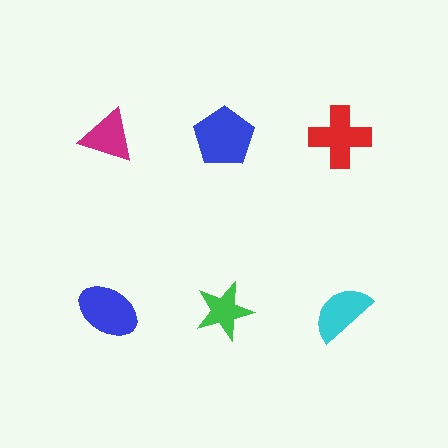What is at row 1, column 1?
A magenta triangle.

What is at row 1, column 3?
A red cross.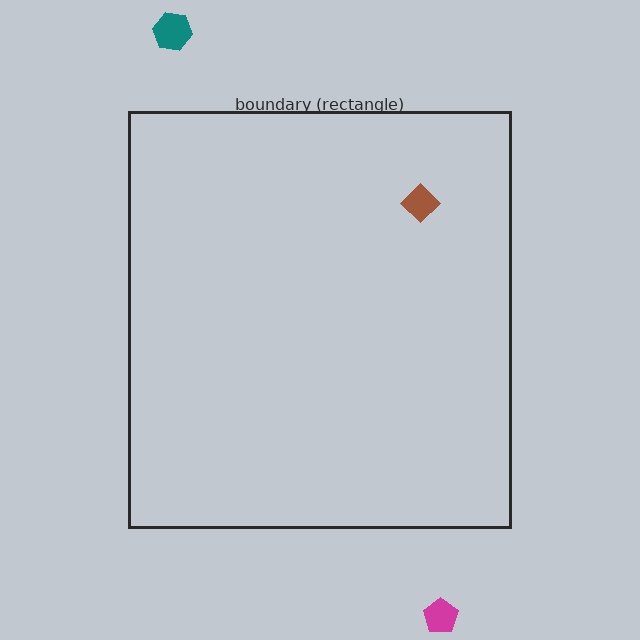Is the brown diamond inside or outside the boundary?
Inside.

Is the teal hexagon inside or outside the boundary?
Outside.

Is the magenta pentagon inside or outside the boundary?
Outside.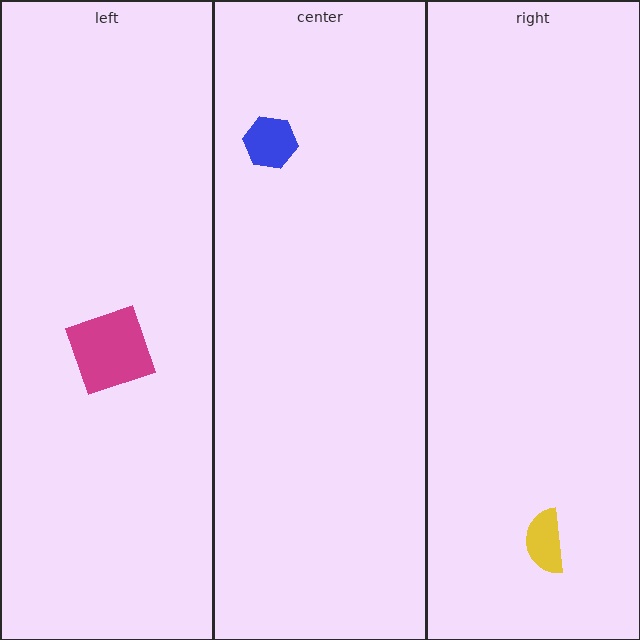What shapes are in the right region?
The yellow semicircle.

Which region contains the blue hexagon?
The center region.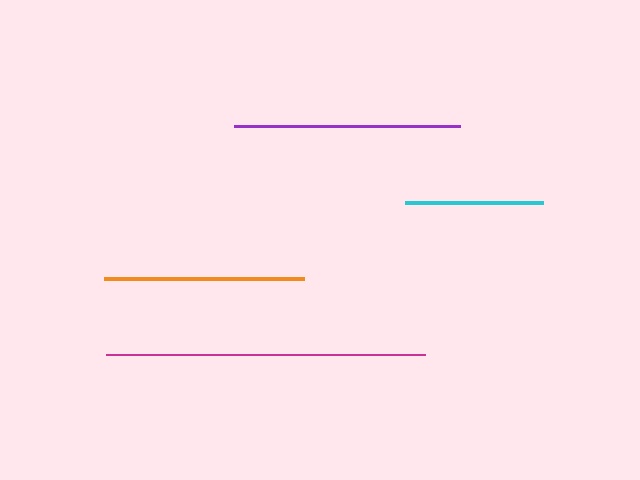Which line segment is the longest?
The magenta line is the longest at approximately 320 pixels.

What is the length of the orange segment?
The orange segment is approximately 200 pixels long.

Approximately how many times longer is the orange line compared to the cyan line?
The orange line is approximately 1.4 times the length of the cyan line.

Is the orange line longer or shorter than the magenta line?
The magenta line is longer than the orange line.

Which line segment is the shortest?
The cyan line is the shortest at approximately 138 pixels.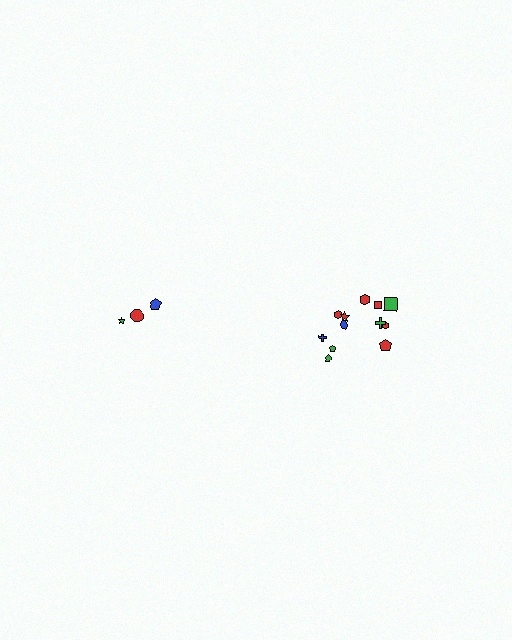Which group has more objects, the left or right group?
The right group.